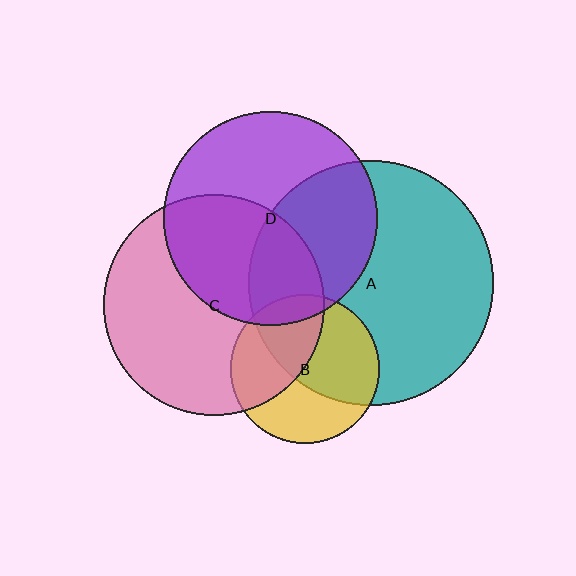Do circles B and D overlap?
Yes.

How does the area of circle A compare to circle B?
Approximately 2.7 times.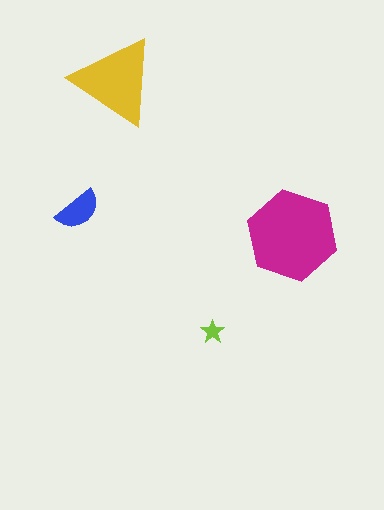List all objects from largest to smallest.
The magenta hexagon, the yellow triangle, the blue semicircle, the lime star.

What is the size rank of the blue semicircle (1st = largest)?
3rd.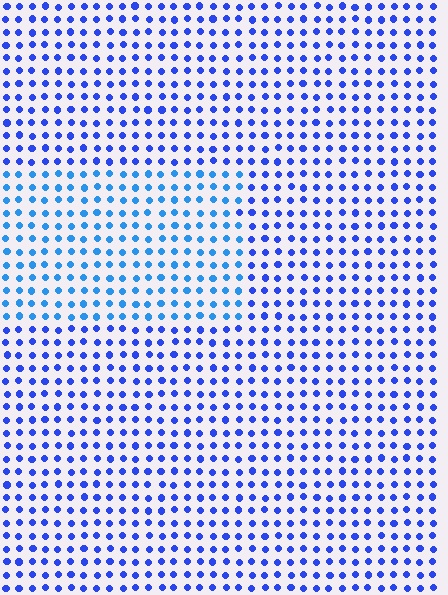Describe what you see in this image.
The image is filled with small blue elements in a uniform arrangement. A rectangle-shaped region is visible where the elements are tinted to a slightly different hue, forming a subtle color boundary.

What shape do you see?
I see a rectangle.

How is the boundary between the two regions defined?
The boundary is defined purely by a slight shift in hue (about 24 degrees). Spacing, size, and orientation are identical on both sides.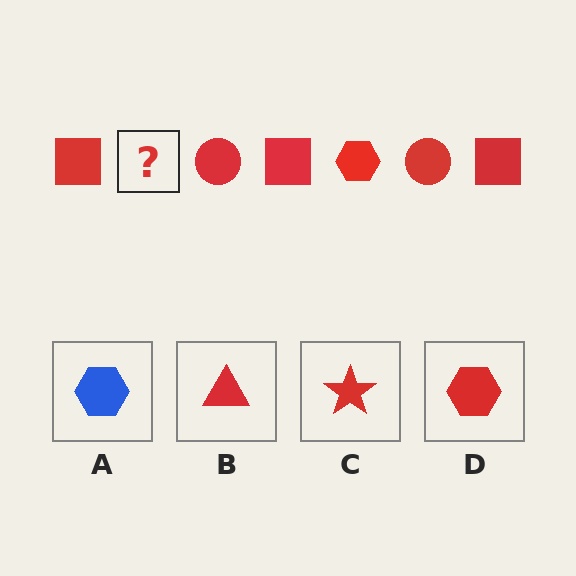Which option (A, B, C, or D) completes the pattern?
D.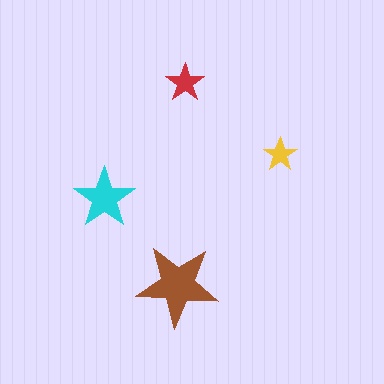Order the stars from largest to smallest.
the brown one, the cyan one, the red one, the yellow one.